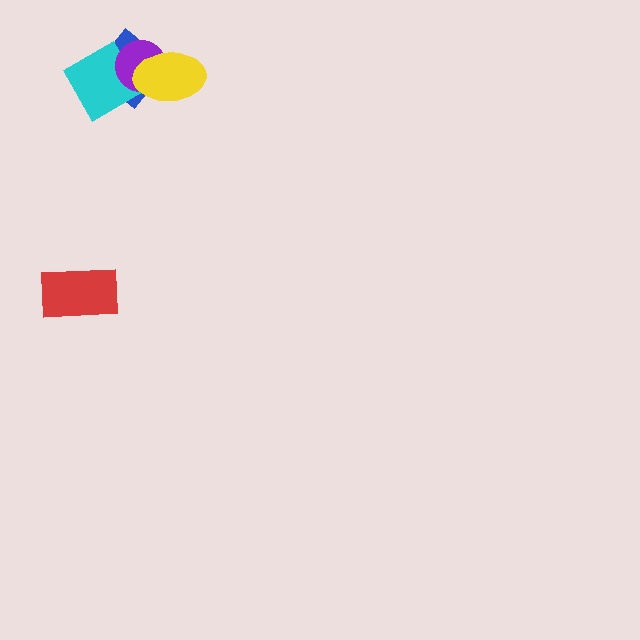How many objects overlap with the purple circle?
3 objects overlap with the purple circle.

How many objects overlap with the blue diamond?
3 objects overlap with the blue diamond.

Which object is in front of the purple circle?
The yellow ellipse is in front of the purple circle.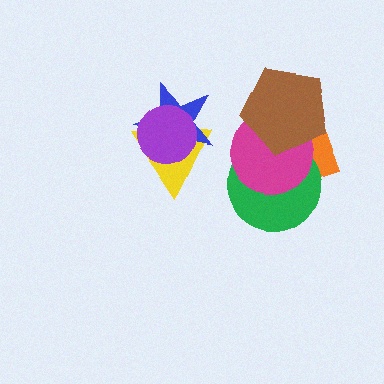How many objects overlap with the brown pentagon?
3 objects overlap with the brown pentagon.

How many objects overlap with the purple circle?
2 objects overlap with the purple circle.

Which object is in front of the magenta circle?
The brown pentagon is in front of the magenta circle.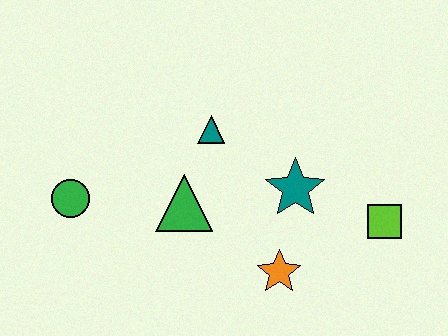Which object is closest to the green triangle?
The teal triangle is closest to the green triangle.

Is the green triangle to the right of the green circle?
Yes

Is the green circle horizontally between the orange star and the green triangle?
No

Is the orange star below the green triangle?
Yes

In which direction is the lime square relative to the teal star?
The lime square is to the right of the teal star.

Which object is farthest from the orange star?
The green circle is farthest from the orange star.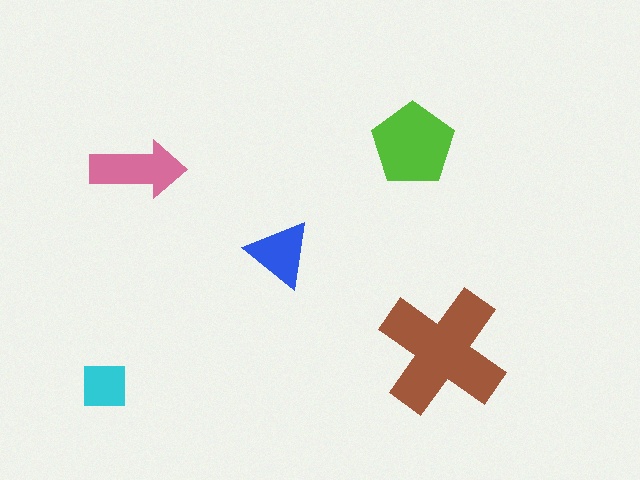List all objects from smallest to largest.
The cyan square, the blue triangle, the pink arrow, the lime pentagon, the brown cross.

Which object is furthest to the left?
The cyan square is leftmost.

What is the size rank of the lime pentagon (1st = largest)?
2nd.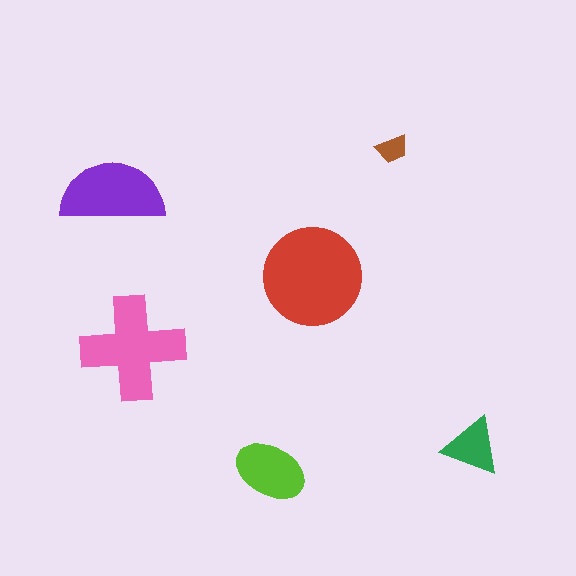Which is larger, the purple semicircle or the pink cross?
The pink cross.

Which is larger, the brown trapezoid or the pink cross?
The pink cross.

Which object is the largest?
The red circle.